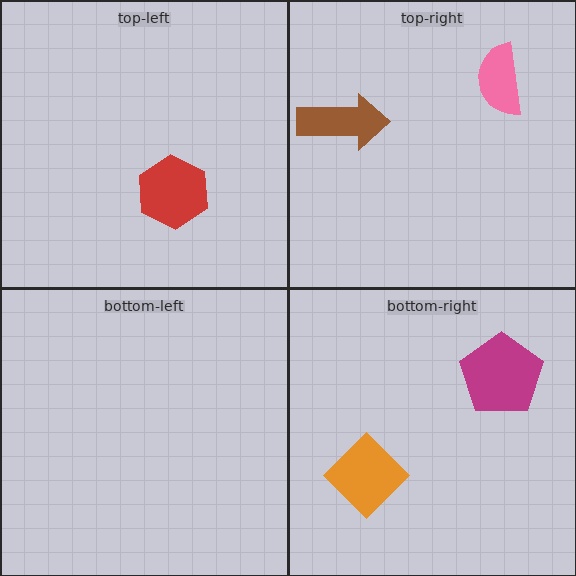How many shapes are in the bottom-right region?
2.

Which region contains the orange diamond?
The bottom-right region.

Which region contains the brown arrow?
The top-right region.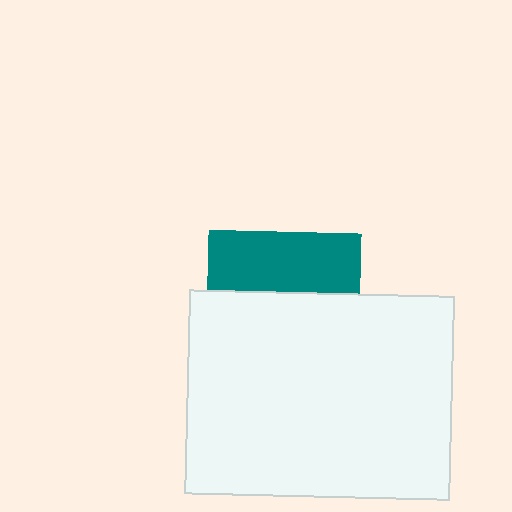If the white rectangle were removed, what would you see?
You would see the complete teal square.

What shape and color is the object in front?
The object in front is a white rectangle.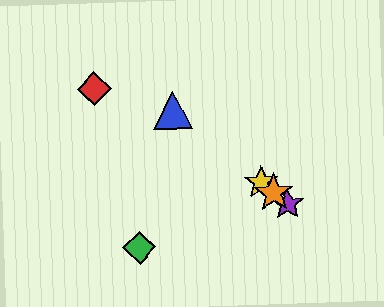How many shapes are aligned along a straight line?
4 shapes (the blue triangle, the yellow star, the purple star, the orange star) are aligned along a straight line.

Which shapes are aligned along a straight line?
The blue triangle, the yellow star, the purple star, the orange star are aligned along a straight line.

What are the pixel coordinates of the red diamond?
The red diamond is at (94, 89).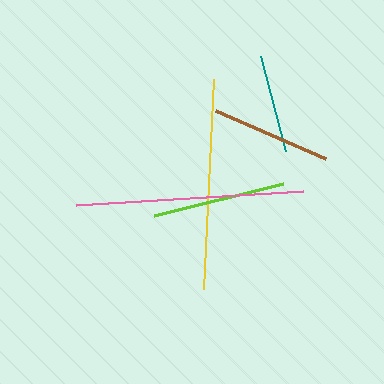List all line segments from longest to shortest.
From longest to shortest: pink, yellow, lime, brown, teal.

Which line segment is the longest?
The pink line is the longest at approximately 227 pixels.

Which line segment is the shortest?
The teal line is the shortest at approximately 98 pixels.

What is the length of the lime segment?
The lime segment is approximately 133 pixels long.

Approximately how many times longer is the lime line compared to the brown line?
The lime line is approximately 1.1 times the length of the brown line.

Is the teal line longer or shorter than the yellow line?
The yellow line is longer than the teal line.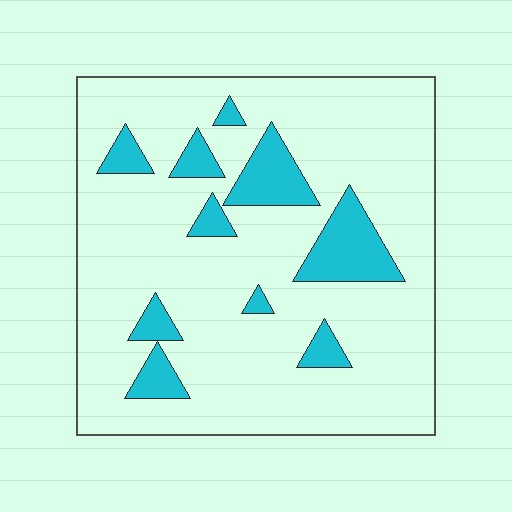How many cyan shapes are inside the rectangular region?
10.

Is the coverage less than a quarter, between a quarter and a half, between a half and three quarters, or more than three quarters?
Less than a quarter.